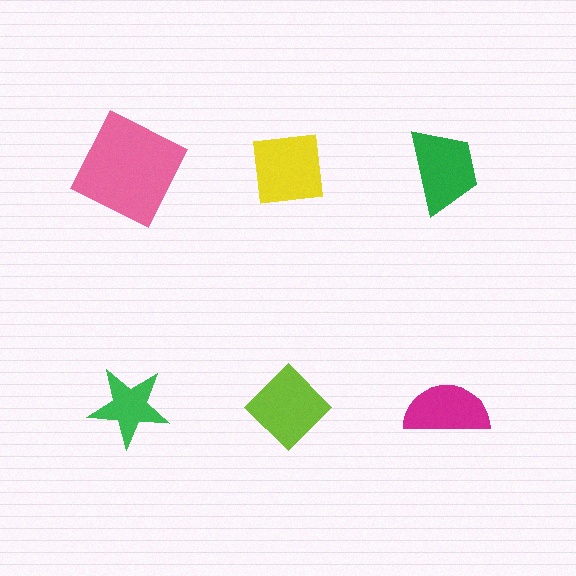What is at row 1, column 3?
A green trapezoid.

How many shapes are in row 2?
3 shapes.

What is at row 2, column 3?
A magenta semicircle.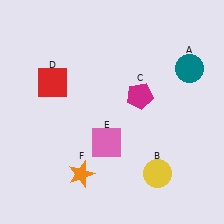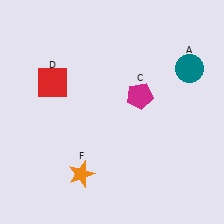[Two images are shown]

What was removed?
The pink square (E), the yellow circle (B) were removed in Image 2.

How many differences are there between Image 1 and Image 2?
There are 2 differences between the two images.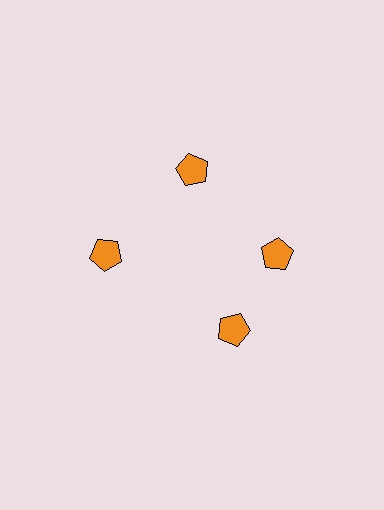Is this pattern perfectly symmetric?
No. The 4 orange pentagons are arranged in a ring, but one element near the 6 o'clock position is rotated out of alignment along the ring, breaking the 4-fold rotational symmetry.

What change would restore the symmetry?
The symmetry would be restored by rotating it back into even spacing with its neighbors so that all 4 pentagons sit at equal angles and equal distance from the center.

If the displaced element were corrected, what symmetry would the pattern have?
It would have 4-fold rotational symmetry — the pattern would map onto itself every 90 degrees.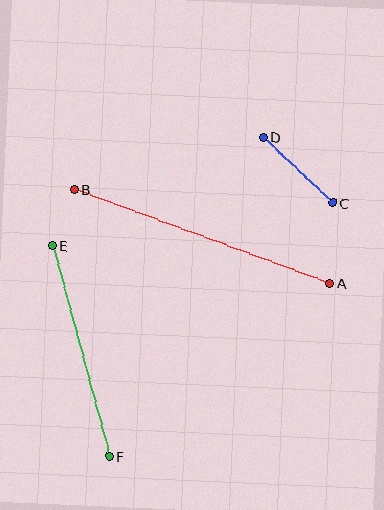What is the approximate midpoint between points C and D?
The midpoint is at approximately (298, 170) pixels.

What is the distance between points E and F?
The distance is approximately 219 pixels.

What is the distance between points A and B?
The distance is approximately 272 pixels.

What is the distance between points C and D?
The distance is approximately 95 pixels.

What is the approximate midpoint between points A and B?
The midpoint is at approximately (202, 236) pixels.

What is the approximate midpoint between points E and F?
The midpoint is at approximately (81, 351) pixels.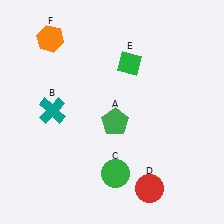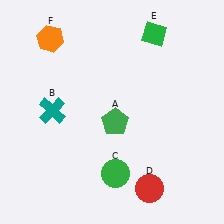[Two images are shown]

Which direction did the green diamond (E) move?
The green diamond (E) moved up.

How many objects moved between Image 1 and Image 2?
1 object moved between the two images.